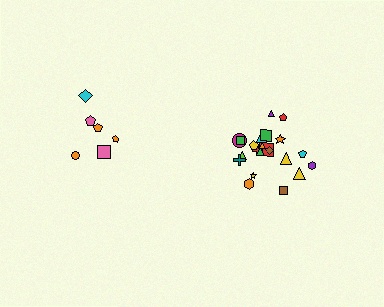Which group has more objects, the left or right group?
The right group.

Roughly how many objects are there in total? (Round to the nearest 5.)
Roughly 30 objects in total.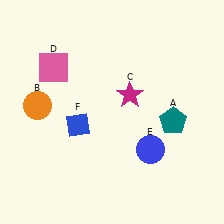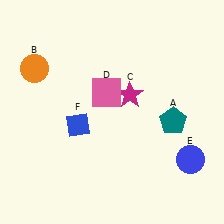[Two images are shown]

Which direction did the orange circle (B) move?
The orange circle (B) moved up.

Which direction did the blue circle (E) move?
The blue circle (E) moved right.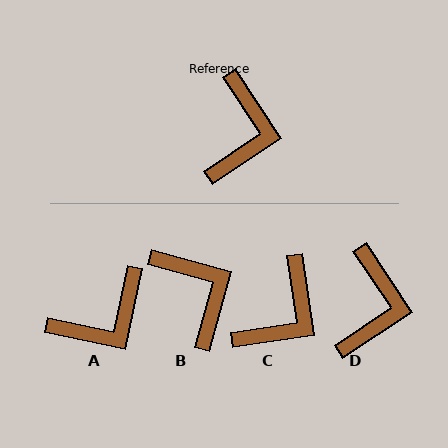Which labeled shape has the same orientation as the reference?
D.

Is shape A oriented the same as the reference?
No, it is off by about 45 degrees.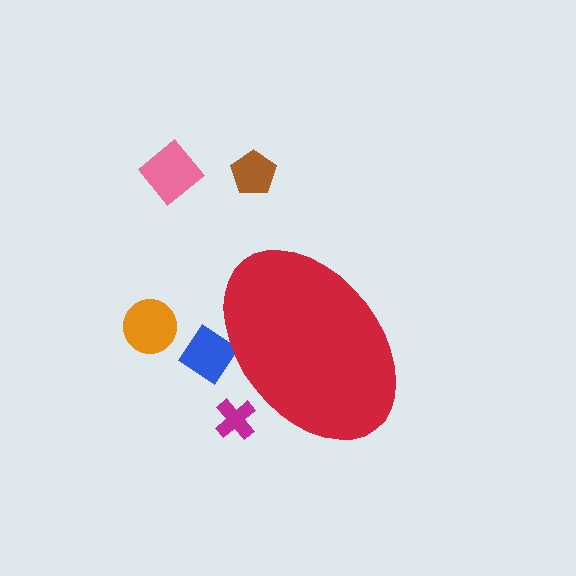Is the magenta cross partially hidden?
Yes, the magenta cross is partially hidden behind the red ellipse.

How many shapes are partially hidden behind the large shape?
2 shapes are partially hidden.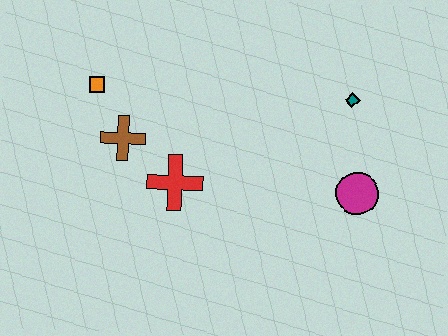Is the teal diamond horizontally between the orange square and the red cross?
No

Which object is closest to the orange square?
The brown cross is closest to the orange square.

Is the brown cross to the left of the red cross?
Yes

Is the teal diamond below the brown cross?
No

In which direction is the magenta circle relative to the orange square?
The magenta circle is to the right of the orange square.